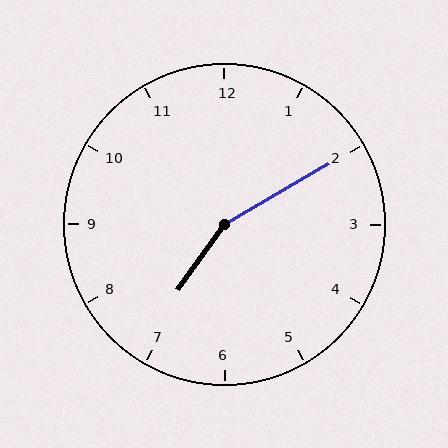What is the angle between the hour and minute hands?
Approximately 155 degrees.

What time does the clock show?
7:10.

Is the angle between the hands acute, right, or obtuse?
It is obtuse.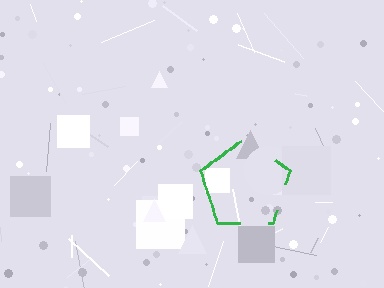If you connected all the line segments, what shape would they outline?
They would outline a pentagon.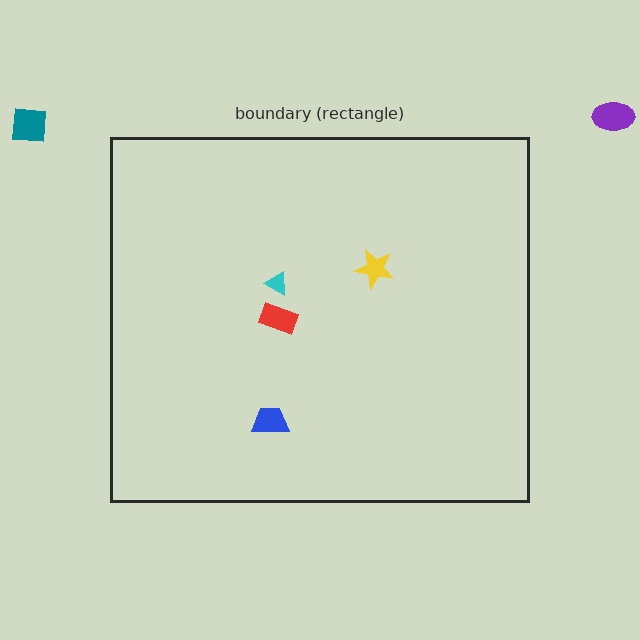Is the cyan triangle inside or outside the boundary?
Inside.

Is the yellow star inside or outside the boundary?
Inside.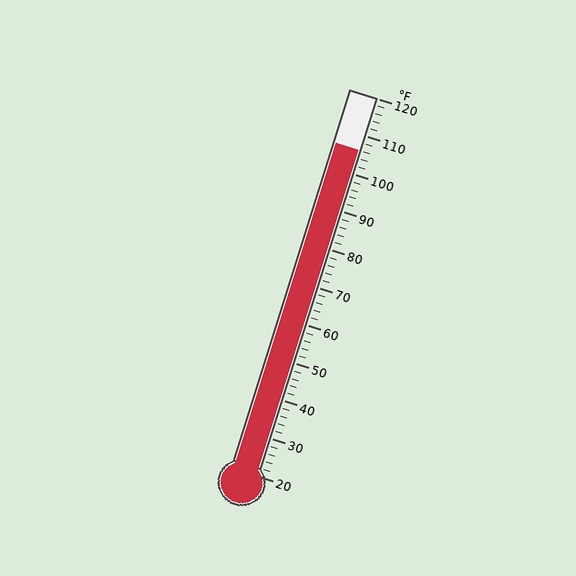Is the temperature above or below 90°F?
The temperature is above 90°F.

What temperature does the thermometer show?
The thermometer shows approximately 106°F.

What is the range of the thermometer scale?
The thermometer scale ranges from 20°F to 120°F.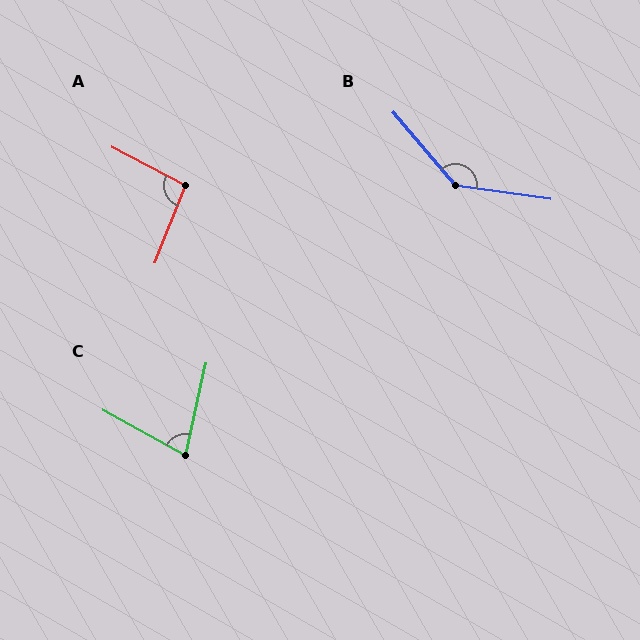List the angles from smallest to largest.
C (74°), A (96°), B (139°).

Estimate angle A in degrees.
Approximately 96 degrees.